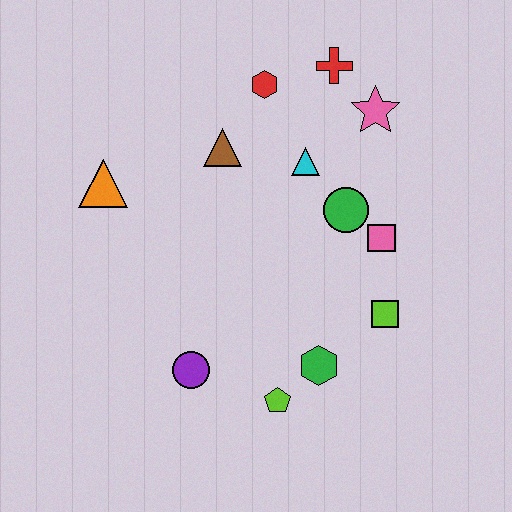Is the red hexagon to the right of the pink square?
No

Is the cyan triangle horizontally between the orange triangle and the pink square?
Yes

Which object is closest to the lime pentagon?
The green hexagon is closest to the lime pentagon.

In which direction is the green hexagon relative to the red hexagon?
The green hexagon is below the red hexagon.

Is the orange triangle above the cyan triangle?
No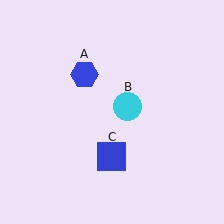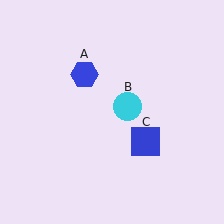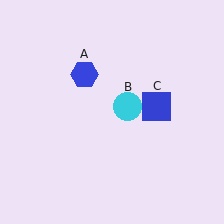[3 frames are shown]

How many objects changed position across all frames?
1 object changed position: blue square (object C).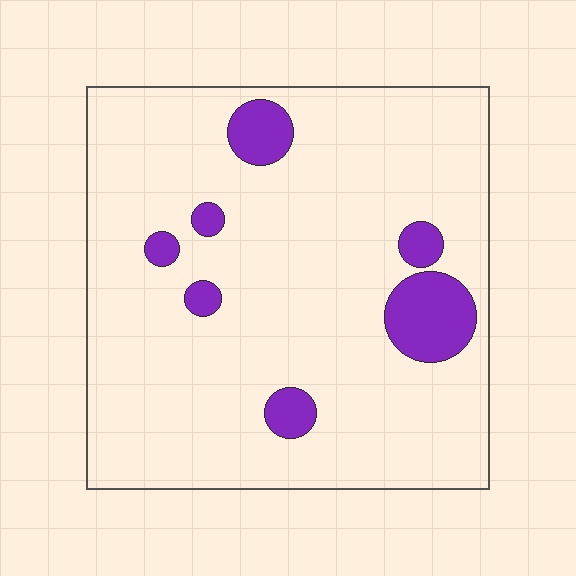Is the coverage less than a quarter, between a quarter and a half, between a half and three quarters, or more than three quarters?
Less than a quarter.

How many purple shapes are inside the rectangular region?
7.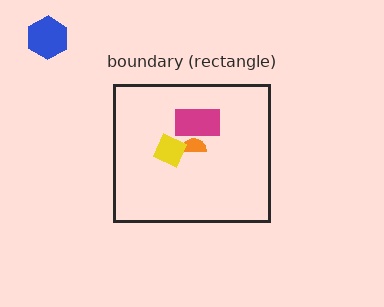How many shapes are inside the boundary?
3 inside, 1 outside.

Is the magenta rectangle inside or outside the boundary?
Inside.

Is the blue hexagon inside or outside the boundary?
Outside.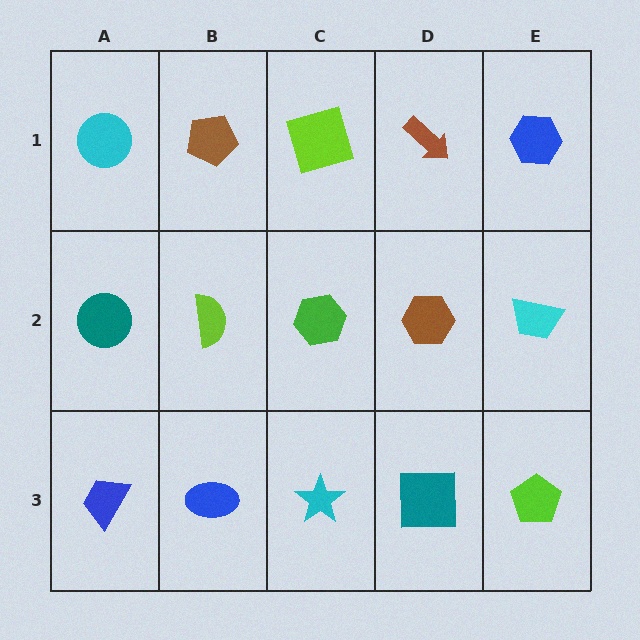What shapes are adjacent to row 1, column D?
A brown hexagon (row 2, column D), a lime square (row 1, column C), a blue hexagon (row 1, column E).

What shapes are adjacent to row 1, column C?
A green hexagon (row 2, column C), a brown pentagon (row 1, column B), a brown arrow (row 1, column D).